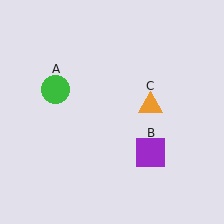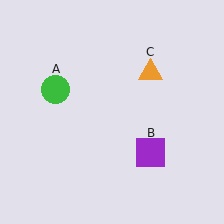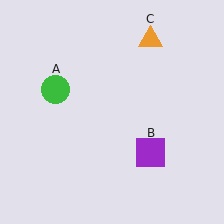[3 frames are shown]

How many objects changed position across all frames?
1 object changed position: orange triangle (object C).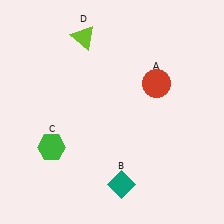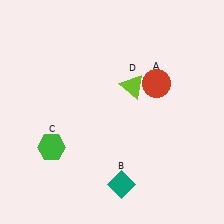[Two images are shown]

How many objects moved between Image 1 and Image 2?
1 object moved between the two images.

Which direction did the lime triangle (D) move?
The lime triangle (D) moved right.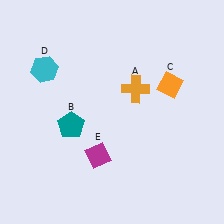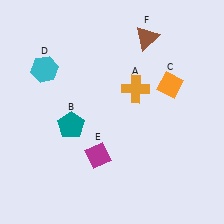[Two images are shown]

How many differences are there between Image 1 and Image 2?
There is 1 difference between the two images.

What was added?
A brown triangle (F) was added in Image 2.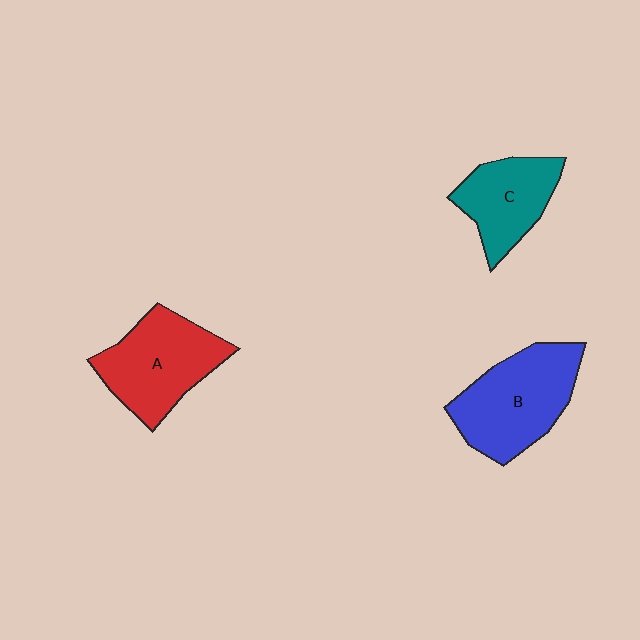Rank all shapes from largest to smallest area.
From largest to smallest: B (blue), A (red), C (teal).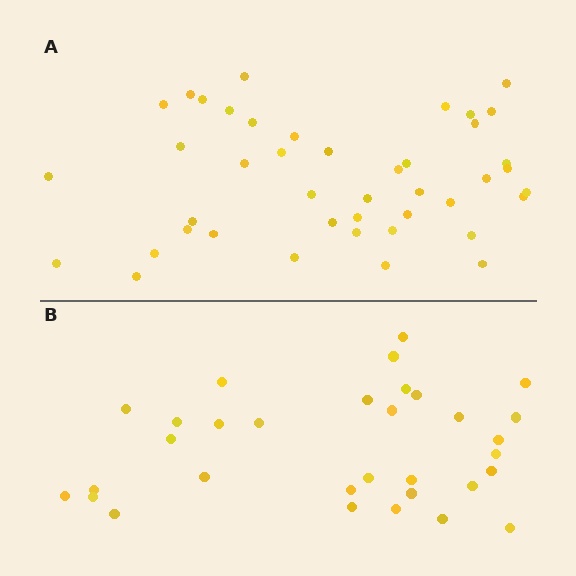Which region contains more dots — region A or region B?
Region A (the top region) has more dots.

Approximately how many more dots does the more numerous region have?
Region A has roughly 12 or so more dots than region B.